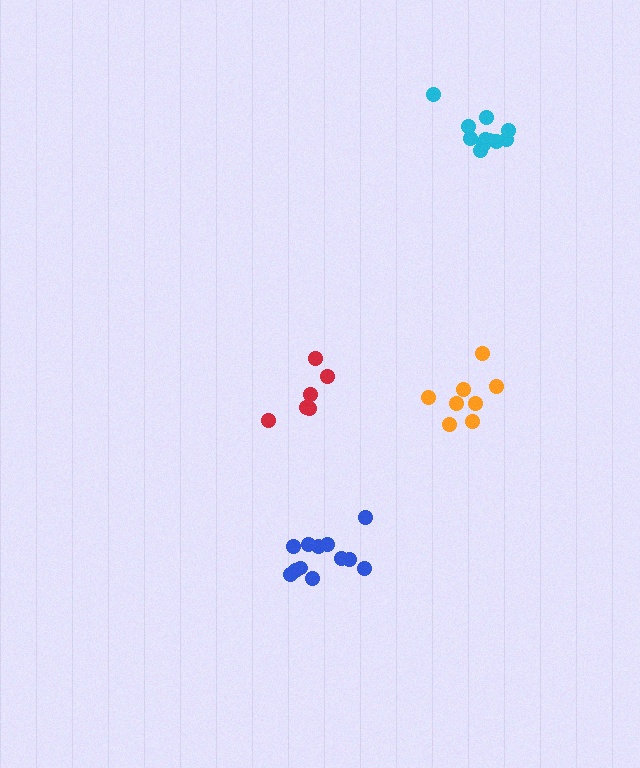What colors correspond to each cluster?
The clusters are colored: red, orange, cyan, blue.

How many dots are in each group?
Group 1: 6 dots, Group 2: 8 dots, Group 3: 11 dots, Group 4: 12 dots (37 total).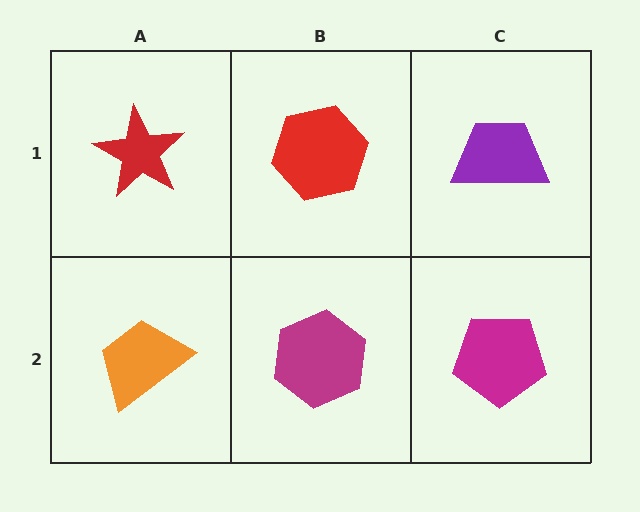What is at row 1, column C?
A purple trapezoid.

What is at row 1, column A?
A red star.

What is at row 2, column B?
A magenta hexagon.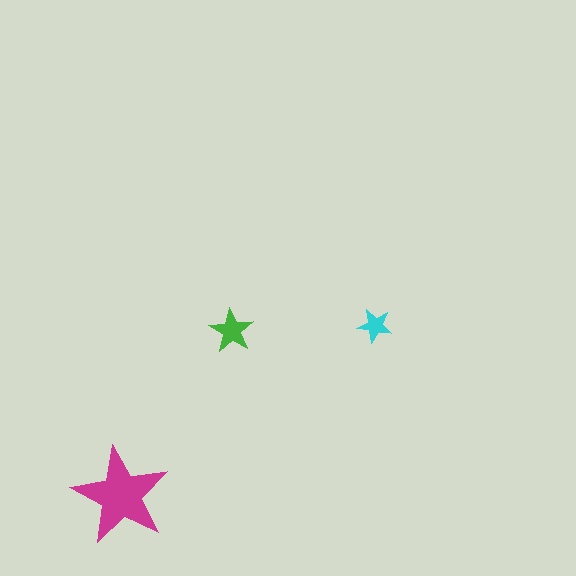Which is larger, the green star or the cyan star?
The green one.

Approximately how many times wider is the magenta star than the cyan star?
About 3 times wider.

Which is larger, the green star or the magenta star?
The magenta one.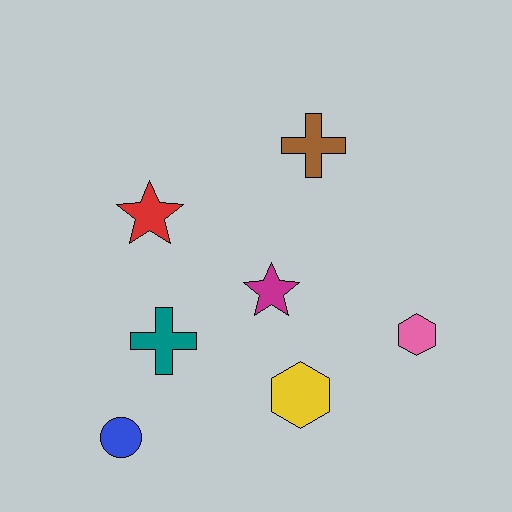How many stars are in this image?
There are 2 stars.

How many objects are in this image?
There are 7 objects.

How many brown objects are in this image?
There is 1 brown object.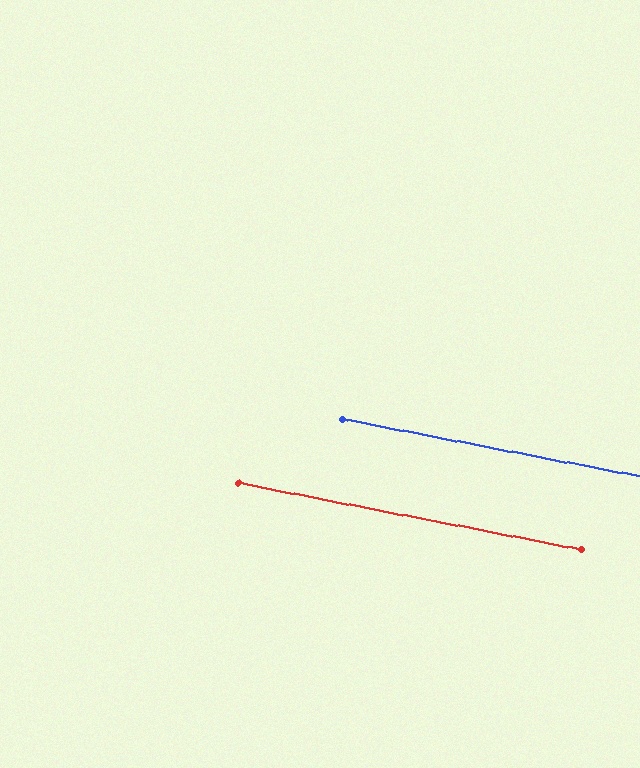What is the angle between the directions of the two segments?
Approximately 0 degrees.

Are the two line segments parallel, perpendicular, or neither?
Parallel — their directions differ by only 0.0°.